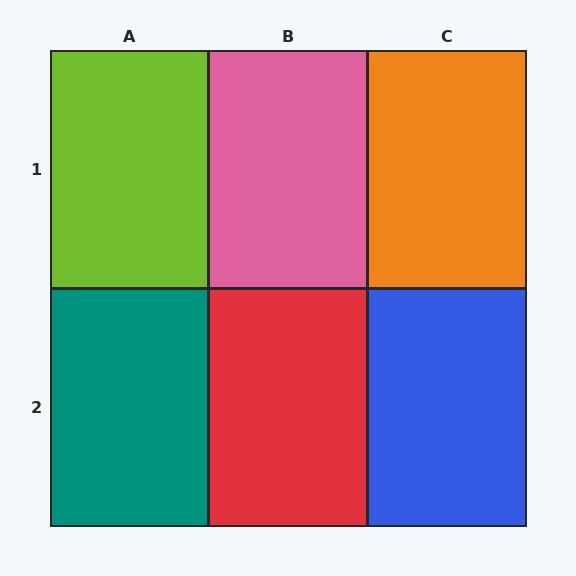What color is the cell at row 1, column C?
Orange.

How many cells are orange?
1 cell is orange.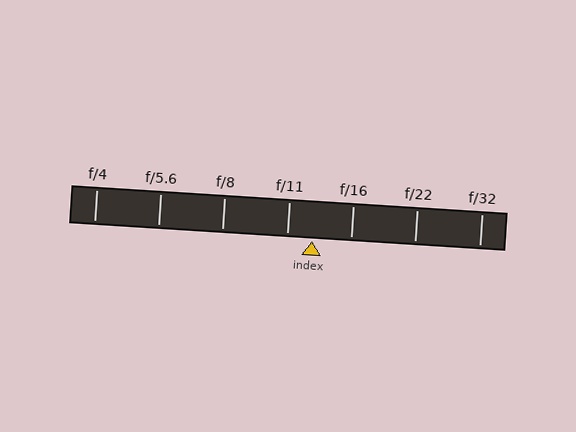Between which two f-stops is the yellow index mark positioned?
The index mark is between f/11 and f/16.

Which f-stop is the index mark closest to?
The index mark is closest to f/11.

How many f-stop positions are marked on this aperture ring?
There are 7 f-stop positions marked.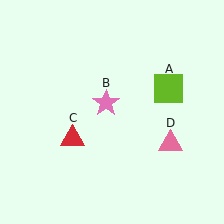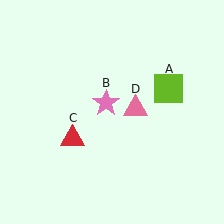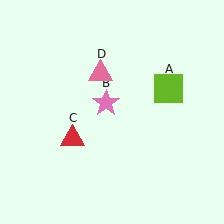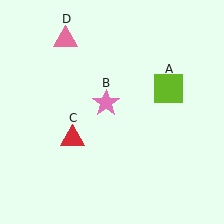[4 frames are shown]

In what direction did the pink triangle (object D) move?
The pink triangle (object D) moved up and to the left.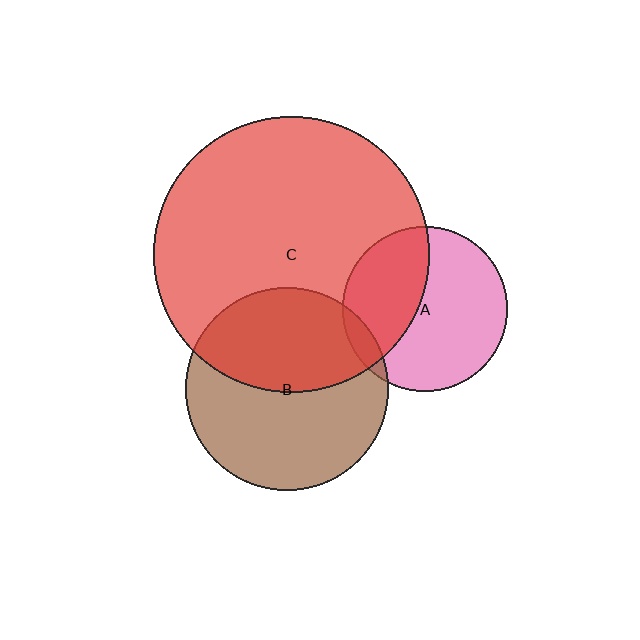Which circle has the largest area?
Circle C (red).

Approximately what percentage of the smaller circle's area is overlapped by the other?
Approximately 40%.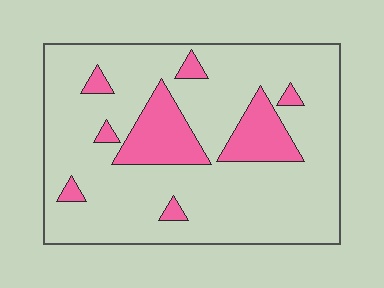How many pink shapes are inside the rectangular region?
8.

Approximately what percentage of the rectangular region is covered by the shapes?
Approximately 20%.